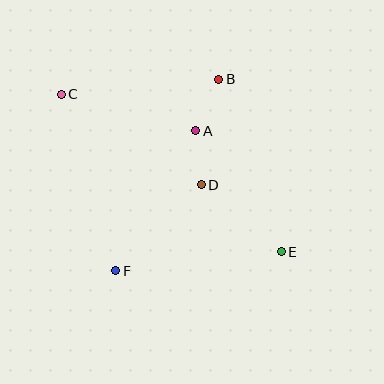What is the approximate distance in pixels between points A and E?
The distance between A and E is approximately 149 pixels.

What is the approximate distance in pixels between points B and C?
The distance between B and C is approximately 158 pixels.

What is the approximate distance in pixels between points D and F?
The distance between D and F is approximately 121 pixels.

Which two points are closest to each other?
Points A and D are closest to each other.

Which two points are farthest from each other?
Points C and E are farthest from each other.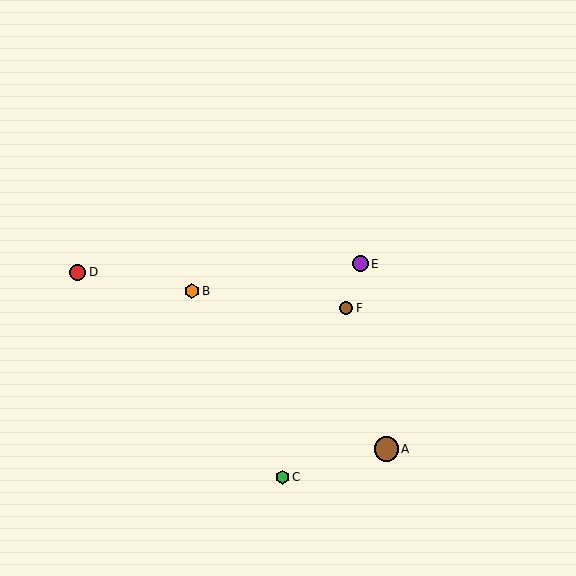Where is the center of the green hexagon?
The center of the green hexagon is at (282, 477).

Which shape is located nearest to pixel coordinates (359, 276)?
The purple circle (labeled E) at (360, 264) is nearest to that location.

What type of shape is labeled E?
Shape E is a purple circle.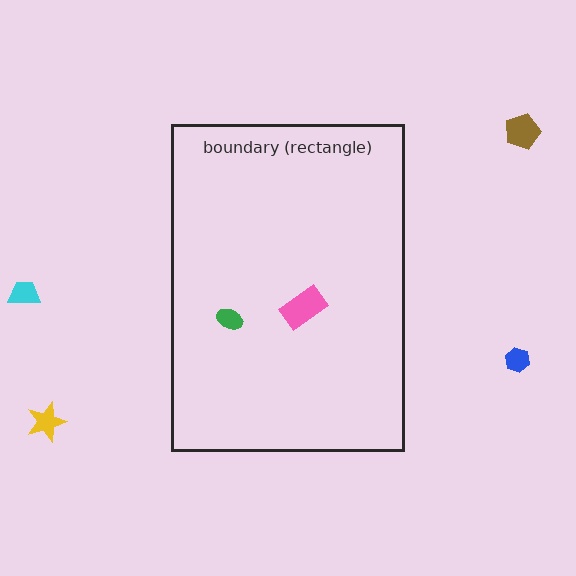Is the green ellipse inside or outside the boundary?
Inside.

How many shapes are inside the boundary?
2 inside, 4 outside.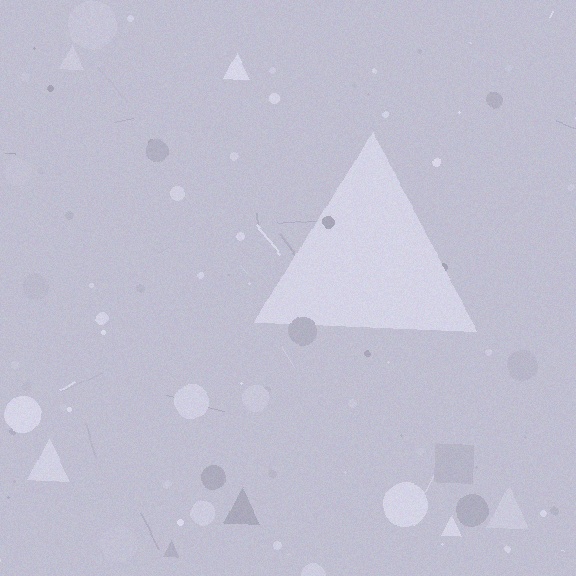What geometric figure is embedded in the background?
A triangle is embedded in the background.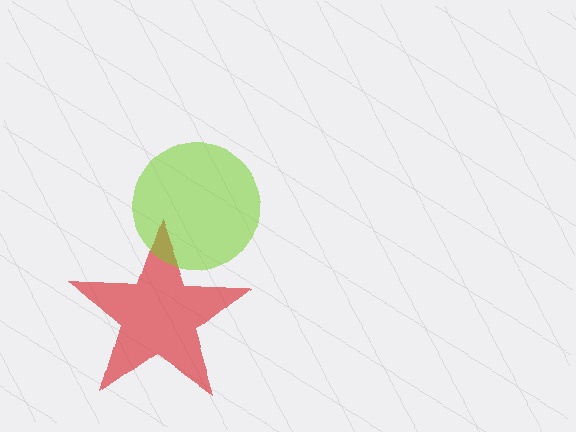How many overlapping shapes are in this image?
There are 2 overlapping shapes in the image.